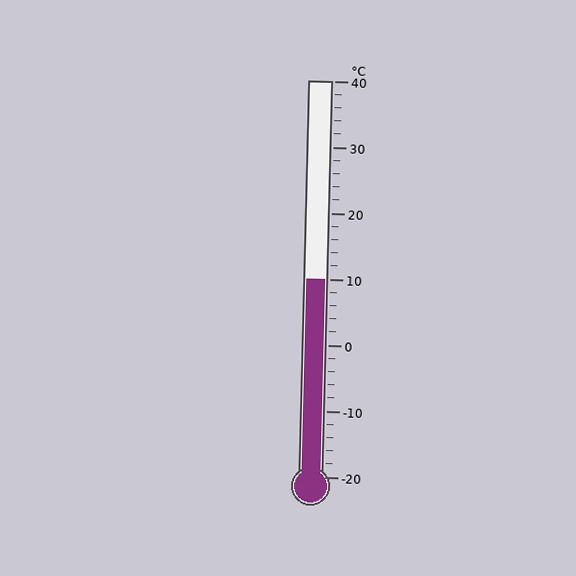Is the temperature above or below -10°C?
The temperature is above -10°C.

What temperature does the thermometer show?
The thermometer shows approximately 10°C.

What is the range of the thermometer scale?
The thermometer scale ranges from -20°C to 40°C.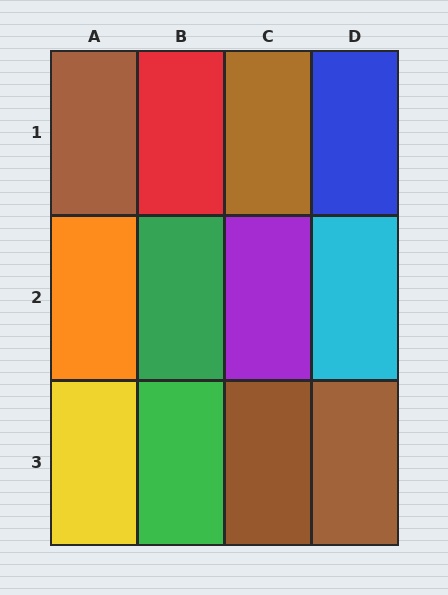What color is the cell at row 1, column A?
Brown.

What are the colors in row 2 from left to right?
Orange, green, purple, cyan.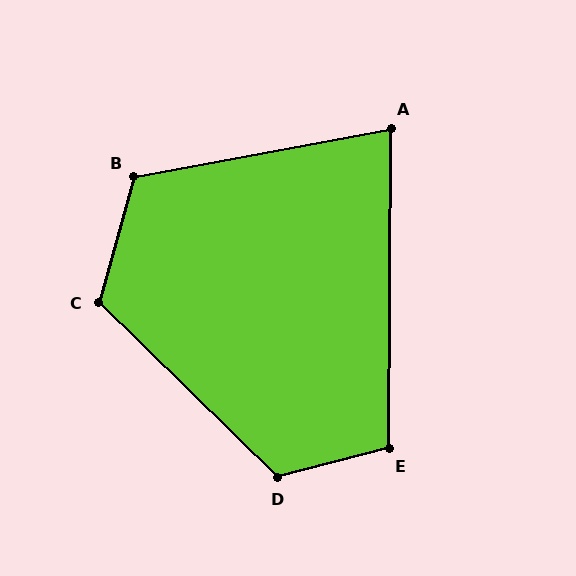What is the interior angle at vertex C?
Approximately 119 degrees (obtuse).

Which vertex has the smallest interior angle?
A, at approximately 79 degrees.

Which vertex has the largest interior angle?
D, at approximately 121 degrees.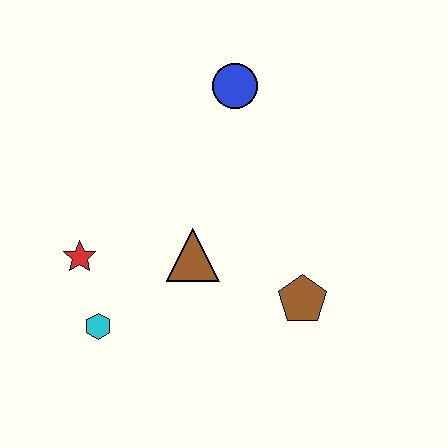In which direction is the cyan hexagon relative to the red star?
The cyan hexagon is below the red star.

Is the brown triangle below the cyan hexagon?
No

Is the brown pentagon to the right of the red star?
Yes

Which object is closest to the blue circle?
The brown triangle is closest to the blue circle.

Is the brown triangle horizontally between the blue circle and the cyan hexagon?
Yes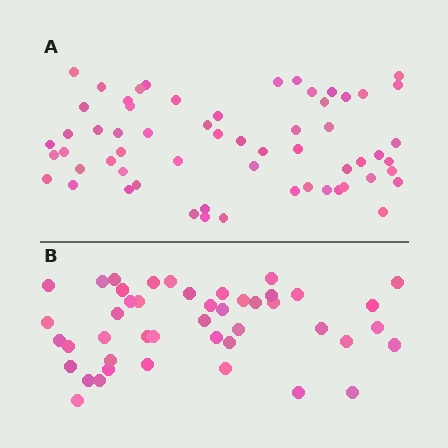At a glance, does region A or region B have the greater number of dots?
Region A (the top region) has more dots.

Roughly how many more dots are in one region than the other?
Region A has approximately 15 more dots than region B.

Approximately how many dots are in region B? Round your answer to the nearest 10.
About 40 dots. (The exact count is 45, which rounds to 40.)